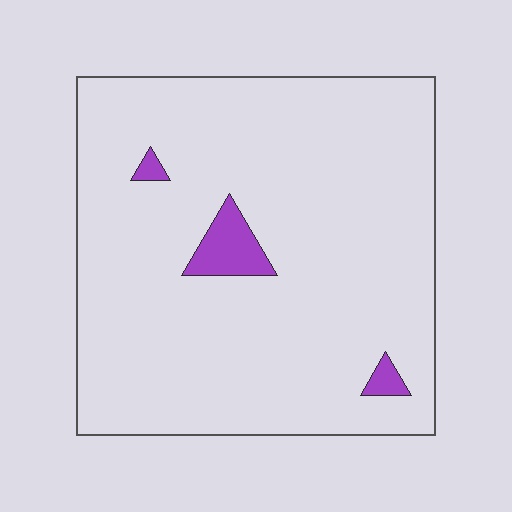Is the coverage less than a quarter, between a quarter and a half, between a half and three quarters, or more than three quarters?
Less than a quarter.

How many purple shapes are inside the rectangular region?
3.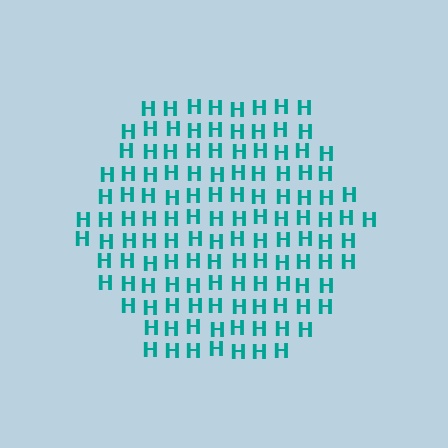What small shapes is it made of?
It is made of small letter H's.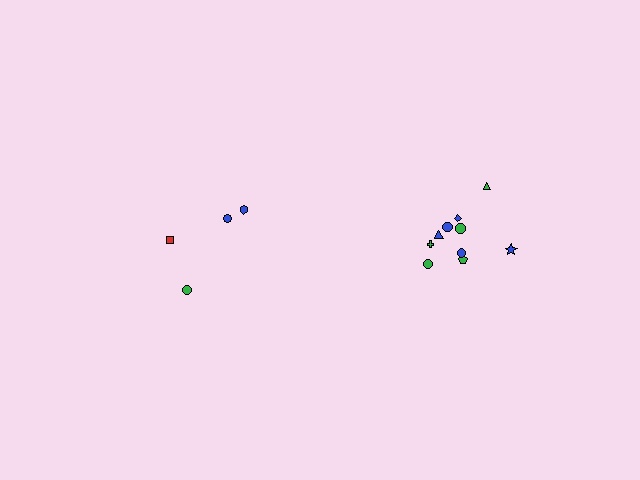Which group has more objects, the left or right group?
The right group.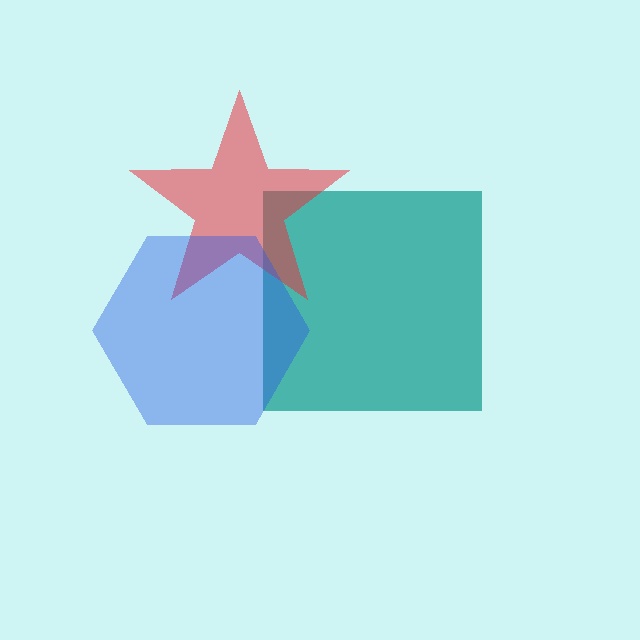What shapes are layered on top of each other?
The layered shapes are: a teal square, a red star, a blue hexagon.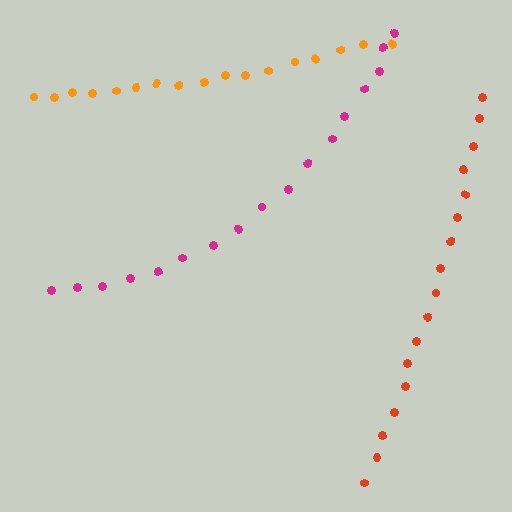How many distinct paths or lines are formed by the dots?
There are 3 distinct paths.